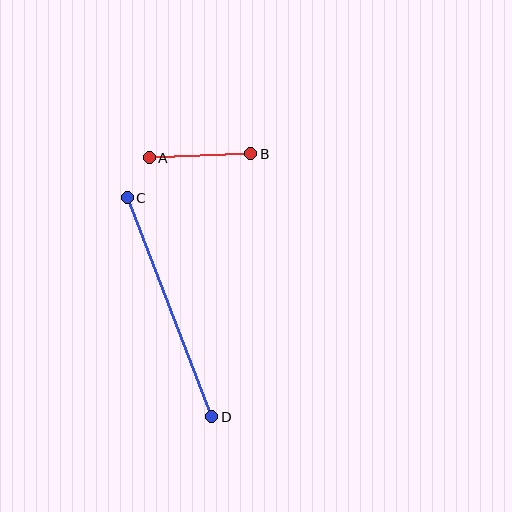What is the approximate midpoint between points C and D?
The midpoint is at approximately (170, 307) pixels.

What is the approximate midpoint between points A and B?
The midpoint is at approximately (200, 156) pixels.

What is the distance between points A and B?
The distance is approximately 101 pixels.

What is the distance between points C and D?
The distance is approximately 235 pixels.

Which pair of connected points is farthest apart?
Points C and D are farthest apart.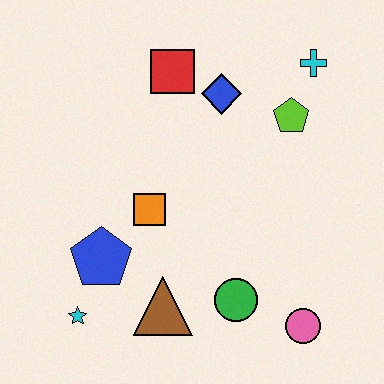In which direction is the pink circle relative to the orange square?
The pink circle is to the right of the orange square.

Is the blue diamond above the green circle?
Yes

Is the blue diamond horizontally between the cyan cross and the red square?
Yes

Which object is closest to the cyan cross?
The lime pentagon is closest to the cyan cross.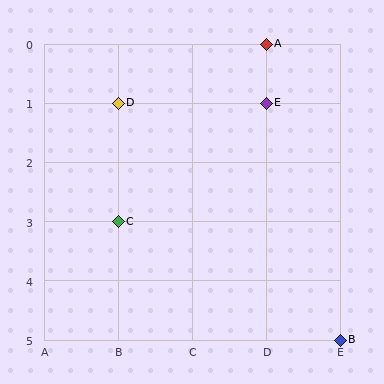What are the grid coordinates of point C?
Point C is at grid coordinates (B, 3).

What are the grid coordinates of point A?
Point A is at grid coordinates (D, 0).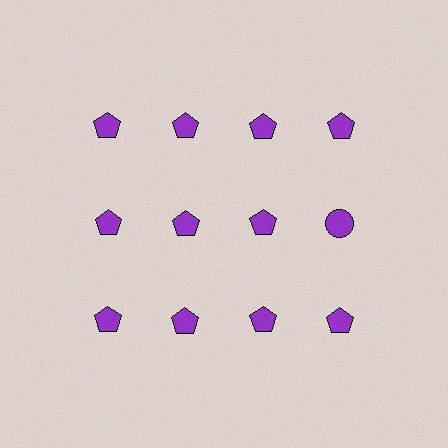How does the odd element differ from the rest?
It has a different shape: circle instead of pentagon.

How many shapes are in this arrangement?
There are 12 shapes arranged in a grid pattern.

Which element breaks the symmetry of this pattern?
The purple circle in the second row, second from right column breaks the symmetry. All other shapes are purple pentagons.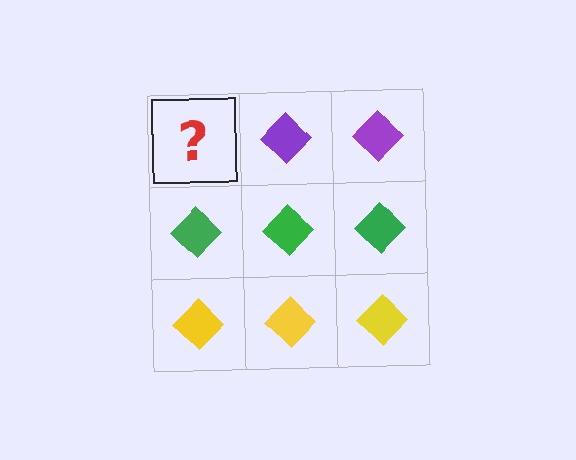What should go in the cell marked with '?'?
The missing cell should contain a purple diamond.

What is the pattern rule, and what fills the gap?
The rule is that each row has a consistent color. The gap should be filled with a purple diamond.